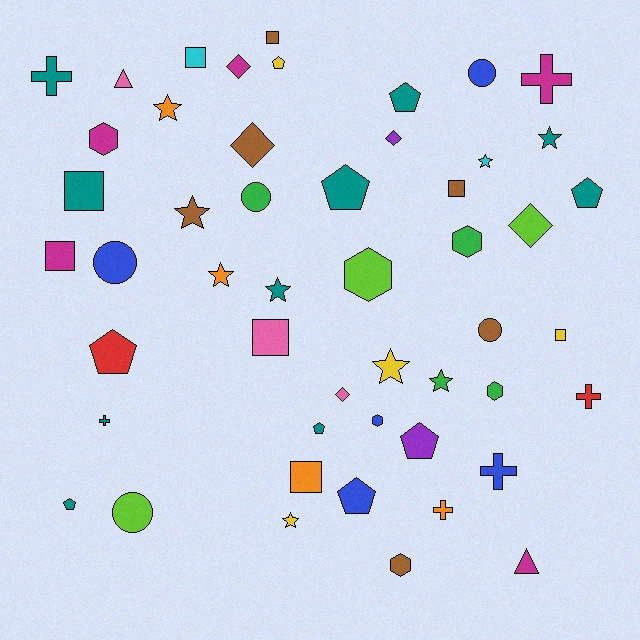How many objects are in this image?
There are 50 objects.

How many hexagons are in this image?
There are 6 hexagons.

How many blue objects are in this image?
There are 5 blue objects.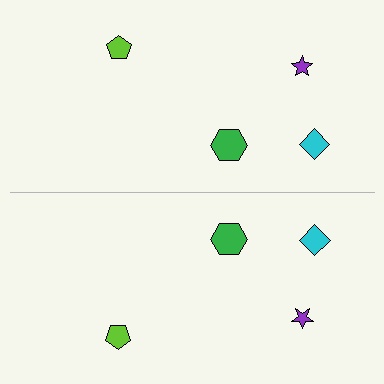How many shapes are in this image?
There are 8 shapes in this image.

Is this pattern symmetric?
Yes, this pattern has bilateral (reflection) symmetry.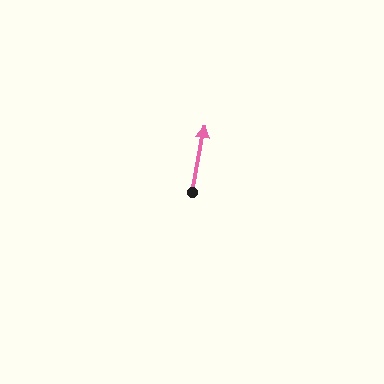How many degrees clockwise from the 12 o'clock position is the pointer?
Approximately 11 degrees.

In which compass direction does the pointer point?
North.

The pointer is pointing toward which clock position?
Roughly 12 o'clock.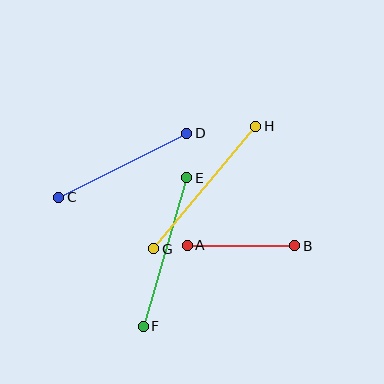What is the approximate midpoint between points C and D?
The midpoint is at approximately (123, 165) pixels.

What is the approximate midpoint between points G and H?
The midpoint is at approximately (205, 187) pixels.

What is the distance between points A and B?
The distance is approximately 107 pixels.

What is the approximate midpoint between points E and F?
The midpoint is at approximately (165, 252) pixels.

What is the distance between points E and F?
The distance is approximately 155 pixels.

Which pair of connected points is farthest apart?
Points G and H are farthest apart.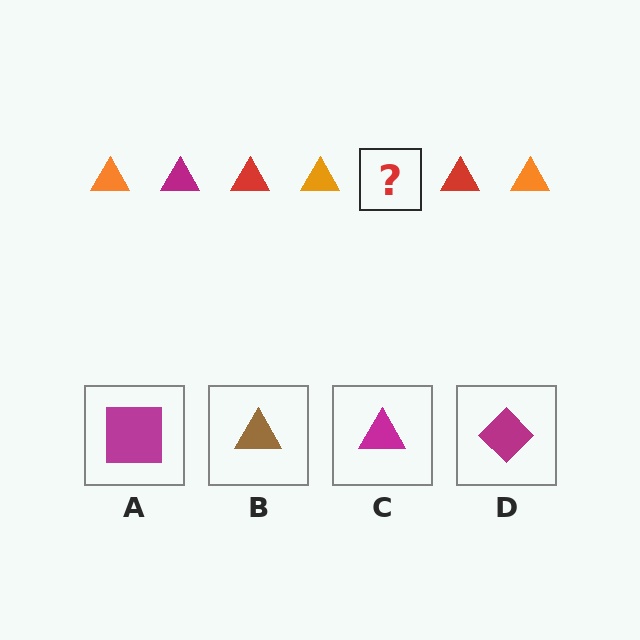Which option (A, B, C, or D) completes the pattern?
C.